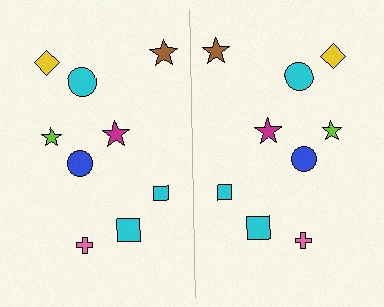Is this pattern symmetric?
Yes, this pattern has bilateral (reflection) symmetry.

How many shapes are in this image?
There are 18 shapes in this image.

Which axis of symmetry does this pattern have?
The pattern has a vertical axis of symmetry running through the center of the image.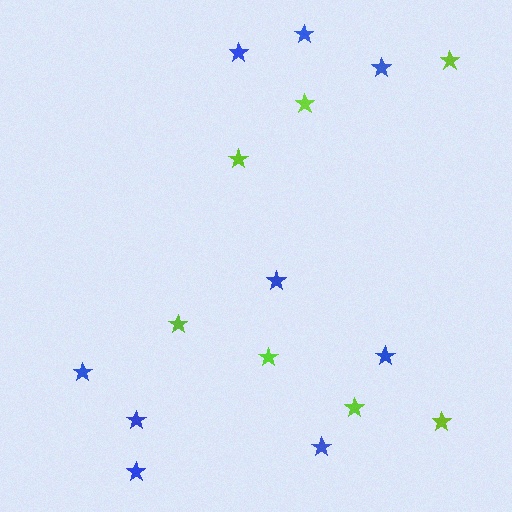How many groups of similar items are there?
There are 2 groups: one group of lime stars (7) and one group of blue stars (9).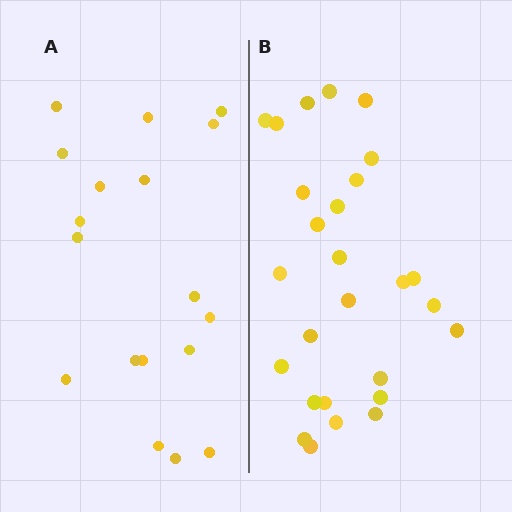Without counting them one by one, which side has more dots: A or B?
Region B (the right region) has more dots.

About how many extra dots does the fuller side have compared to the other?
Region B has roughly 8 or so more dots than region A.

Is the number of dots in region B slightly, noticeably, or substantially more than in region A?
Region B has substantially more. The ratio is roughly 1.5 to 1.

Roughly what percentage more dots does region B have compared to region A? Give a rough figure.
About 50% more.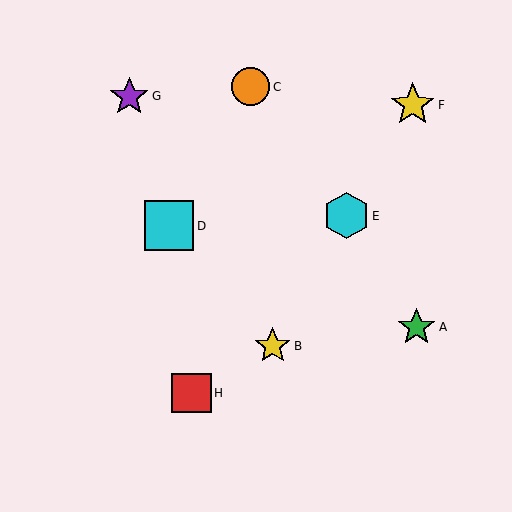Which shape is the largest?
The cyan square (labeled D) is the largest.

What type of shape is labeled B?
Shape B is a yellow star.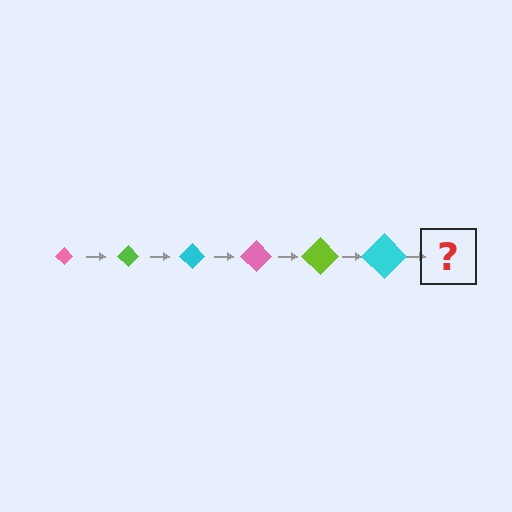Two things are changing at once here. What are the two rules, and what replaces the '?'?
The two rules are that the diamond grows larger each step and the color cycles through pink, lime, and cyan. The '?' should be a pink diamond, larger than the previous one.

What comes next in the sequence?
The next element should be a pink diamond, larger than the previous one.